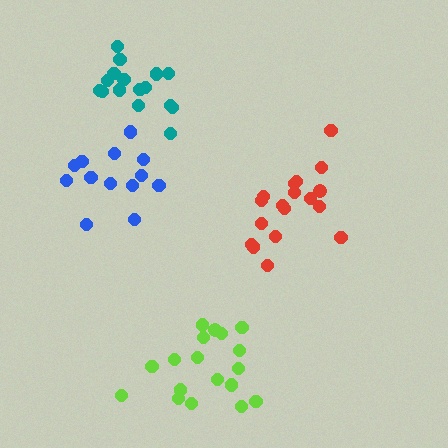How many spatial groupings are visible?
There are 4 spatial groupings.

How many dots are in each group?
Group 1: 18 dots, Group 2: 16 dots, Group 3: 13 dots, Group 4: 18 dots (65 total).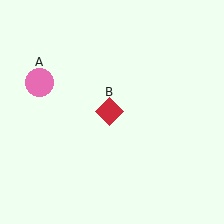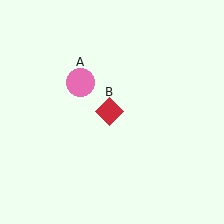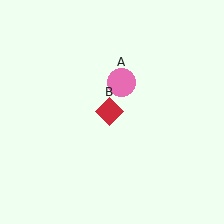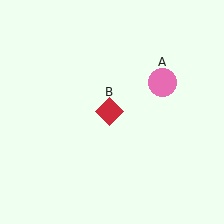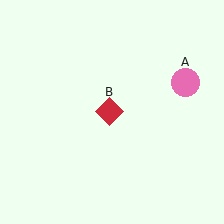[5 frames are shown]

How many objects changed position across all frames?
1 object changed position: pink circle (object A).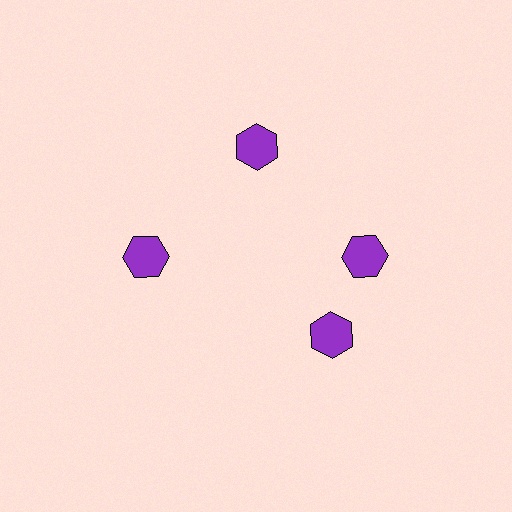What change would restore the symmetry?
The symmetry would be restored by rotating it back into even spacing with its neighbors so that all 4 hexagons sit at equal angles and equal distance from the center.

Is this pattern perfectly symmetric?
No. The 4 purple hexagons are arranged in a ring, but one element near the 6 o'clock position is rotated out of alignment along the ring, breaking the 4-fold rotational symmetry.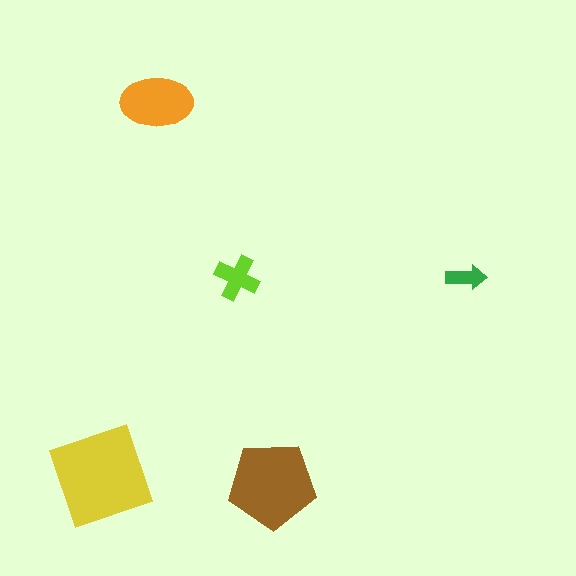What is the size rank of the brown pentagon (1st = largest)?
2nd.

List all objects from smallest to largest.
The green arrow, the lime cross, the orange ellipse, the brown pentagon, the yellow diamond.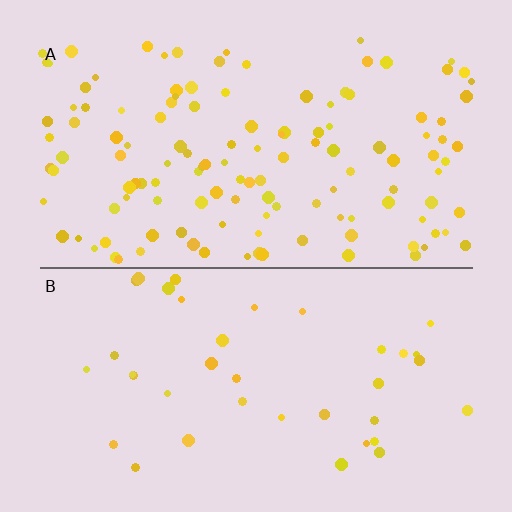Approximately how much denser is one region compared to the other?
Approximately 3.3× — region A over region B.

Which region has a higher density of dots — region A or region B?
A (the top).